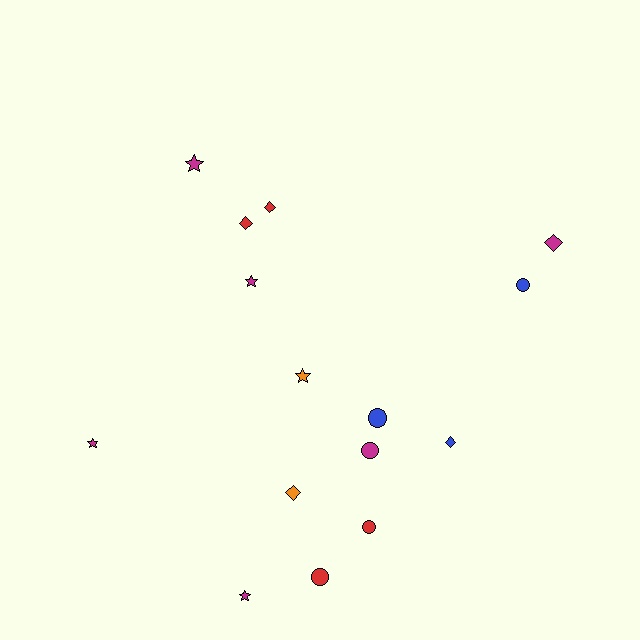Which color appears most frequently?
Magenta, with 6 objects.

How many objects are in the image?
There are 15 objects.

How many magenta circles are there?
There is 1 magenta circle.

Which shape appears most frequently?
Circle, with 5 objects.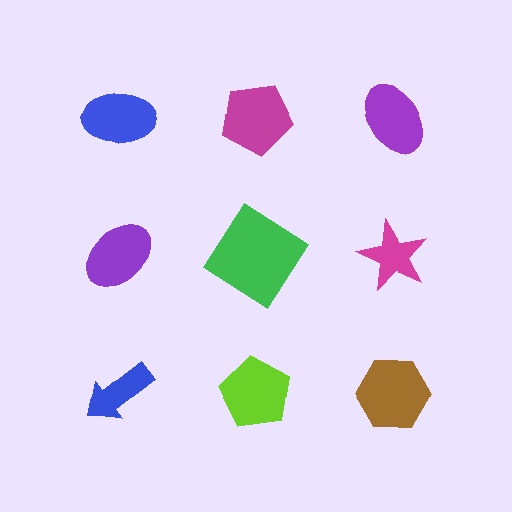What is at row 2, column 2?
A green diamond.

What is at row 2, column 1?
A purple ellipse.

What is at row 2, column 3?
A magenta star.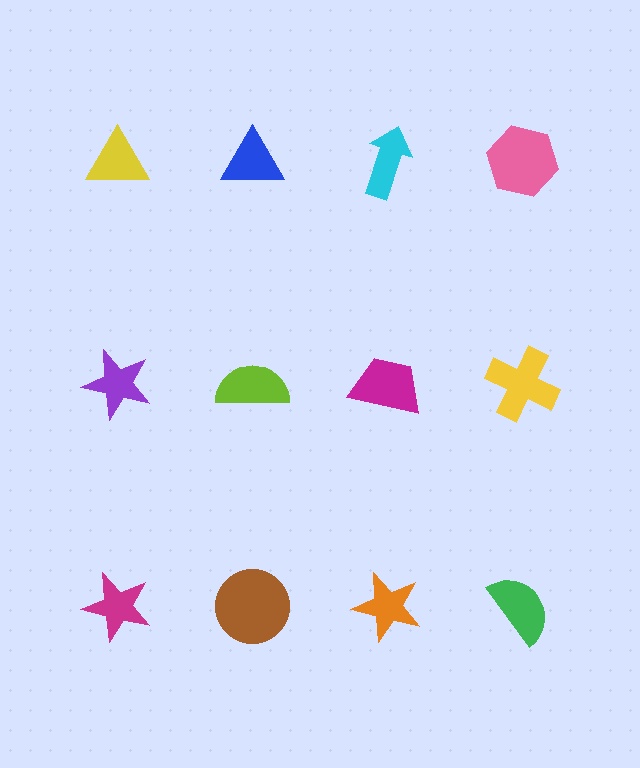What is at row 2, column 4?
A yellow cross.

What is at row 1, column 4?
A pink hexagon.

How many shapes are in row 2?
4 shapes.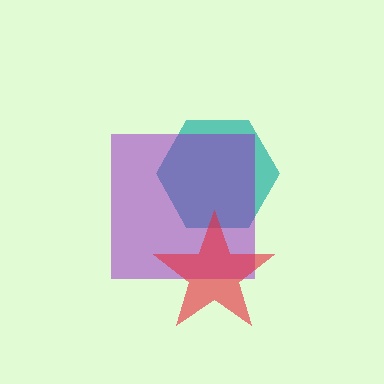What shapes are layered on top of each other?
The layered shapes are: a teal hexagon, a purple square, a red star.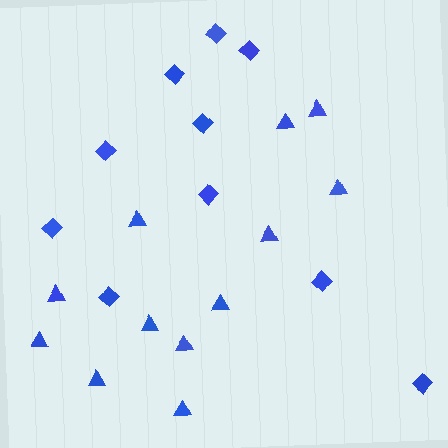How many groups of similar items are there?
There are 2 groups: one group of diamonds (10) and one group of triangles (12).